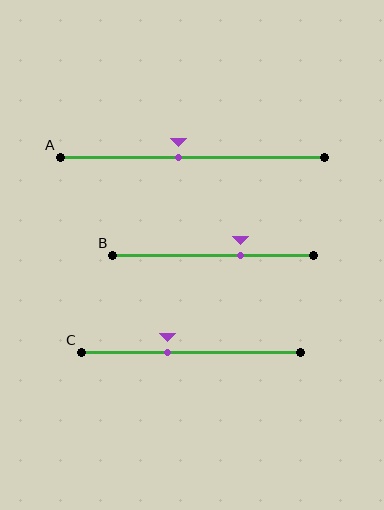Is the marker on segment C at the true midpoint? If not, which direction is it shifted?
No, the marker on segment C is shifted to the left by about 11% of the segment length.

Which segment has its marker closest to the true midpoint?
Segment A has its marker closest to the true midpoint.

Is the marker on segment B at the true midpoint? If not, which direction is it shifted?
No, the marker on segment B is shifted to the right by about 13% of the segment length.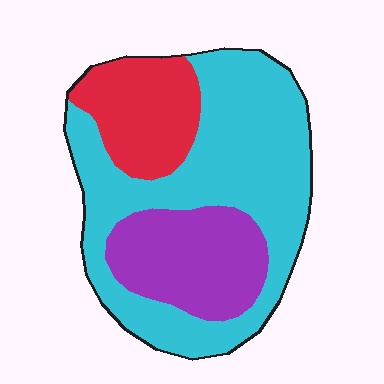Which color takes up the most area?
Cyan, at roughly 55%.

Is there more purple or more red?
Purple.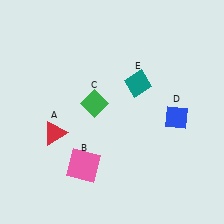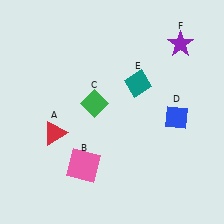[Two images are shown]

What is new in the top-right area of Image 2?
A purple star (F) was added in the top-right area of Image 2.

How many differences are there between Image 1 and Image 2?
There is 1 difference between the two images.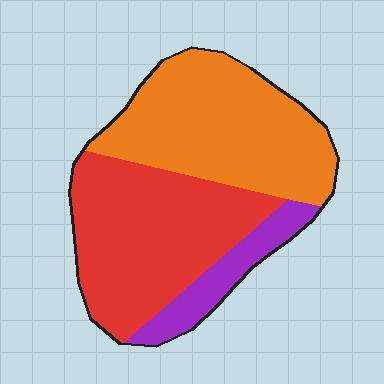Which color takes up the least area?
Purple, at roughly 15%.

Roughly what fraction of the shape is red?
Red covers roughly 45% of the shape.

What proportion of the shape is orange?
Orange covers around 45% of the shape.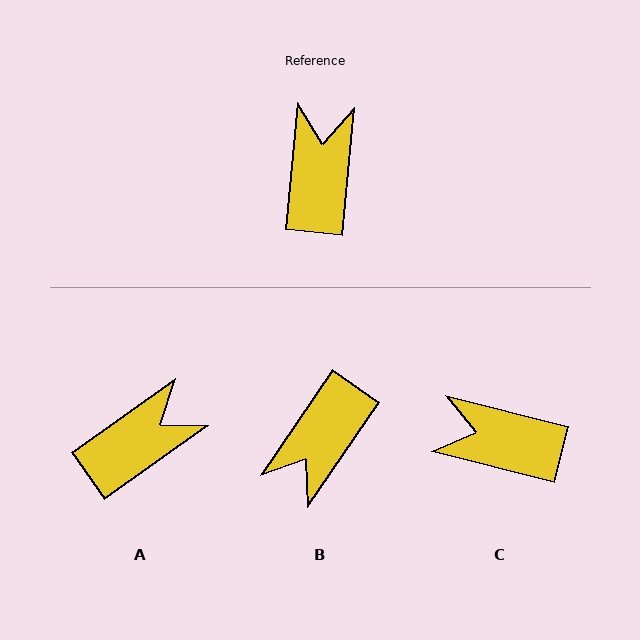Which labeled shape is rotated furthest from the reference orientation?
B, about 151 degrees away.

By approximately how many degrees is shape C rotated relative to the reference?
Approximately 81 degrees counter-clockwise.